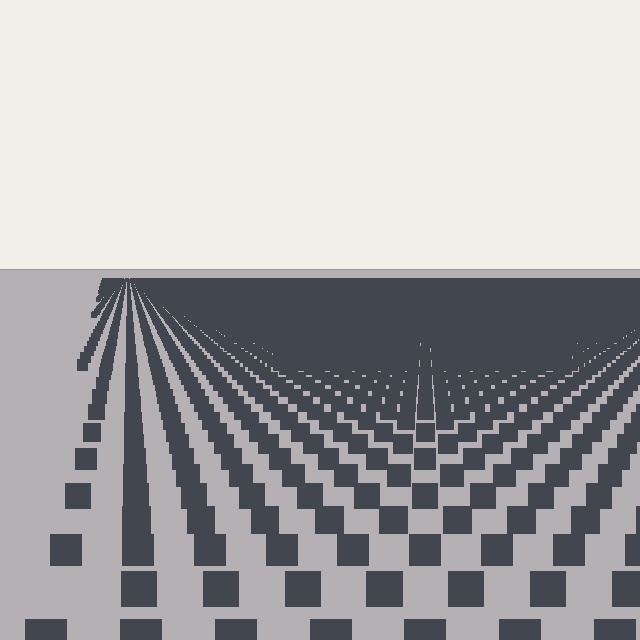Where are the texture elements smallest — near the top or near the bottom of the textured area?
Near the top.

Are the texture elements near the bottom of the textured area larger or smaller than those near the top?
Larger. Near the bottom, elements are closer to the viewer and appear at a bigger on-screen size.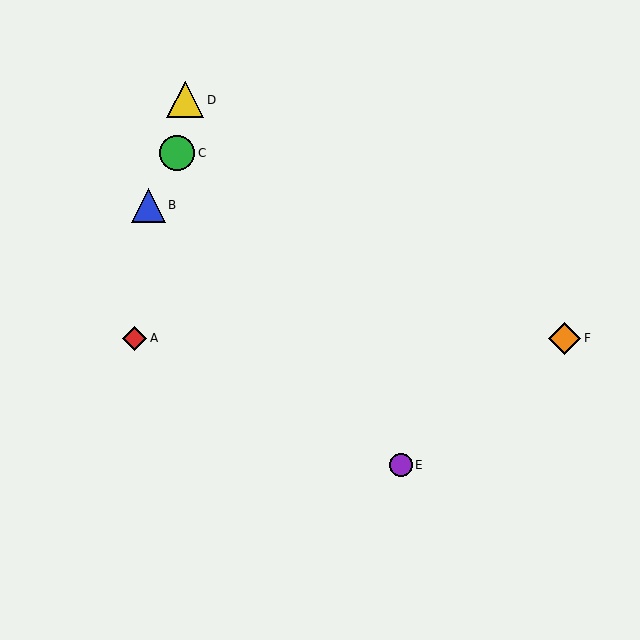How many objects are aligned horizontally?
2 objects (A, F) are aligned horizontally.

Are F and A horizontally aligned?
Yes, both are at y≈338.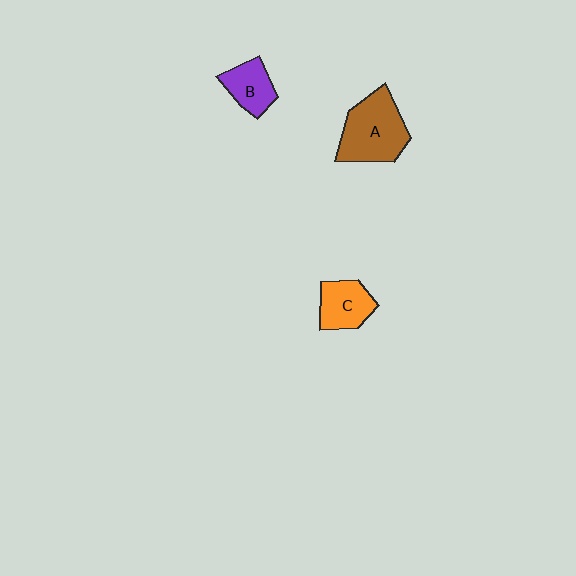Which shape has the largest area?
Shape A (brown).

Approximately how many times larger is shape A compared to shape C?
Approximately 1.6 times.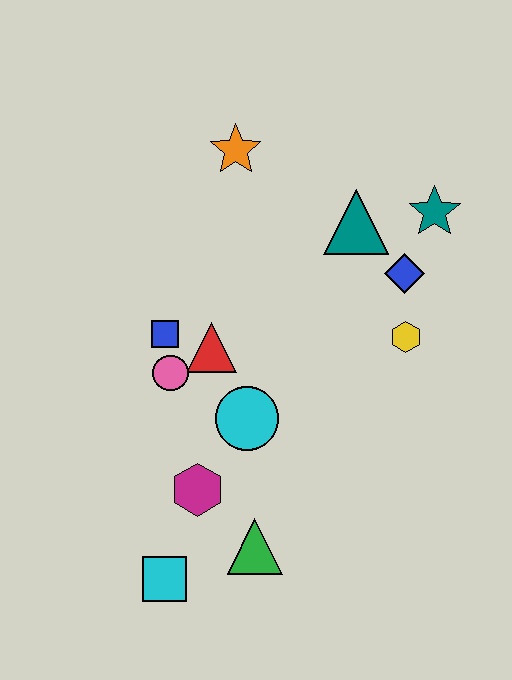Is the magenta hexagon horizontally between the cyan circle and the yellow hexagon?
No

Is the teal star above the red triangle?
Yes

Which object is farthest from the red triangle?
The teal star is farthest from the red triangle.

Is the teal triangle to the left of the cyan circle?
No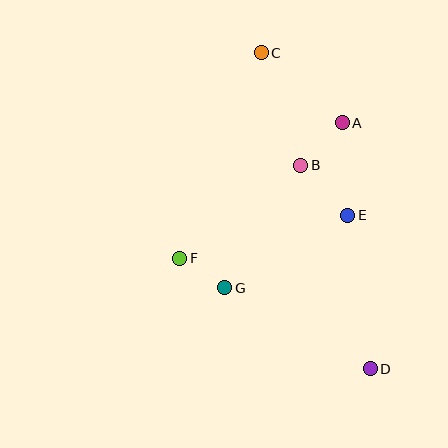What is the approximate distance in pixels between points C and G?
The distance between C and G is approximately 238 pixels.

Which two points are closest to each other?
Points F and G are closest to each other.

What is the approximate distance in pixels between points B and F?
The distance between B and F is approximately 153 pixels.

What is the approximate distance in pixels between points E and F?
The distance between E and F is approximately 174 pixels.